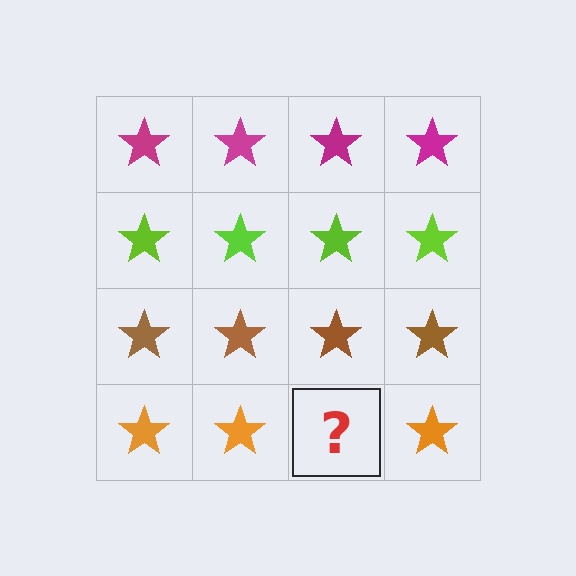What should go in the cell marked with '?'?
The missing cell should contain an orange star.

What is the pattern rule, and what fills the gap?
The rule is that each row has a consistent color. The gap should be filled with an orange star.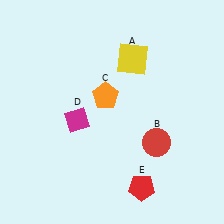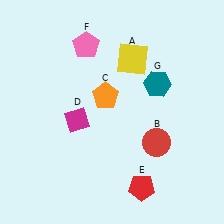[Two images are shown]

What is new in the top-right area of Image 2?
A teal hexagon (G) was added in the top-right area of Image 2.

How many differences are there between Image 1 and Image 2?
There are 2 differences between the two images.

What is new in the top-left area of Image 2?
A pink pentagon (F) was added in the top-left area of Image 2.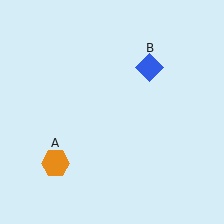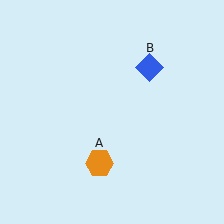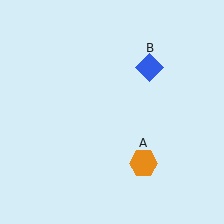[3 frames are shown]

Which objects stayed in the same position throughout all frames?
Blue diamond (object B) remained stationary.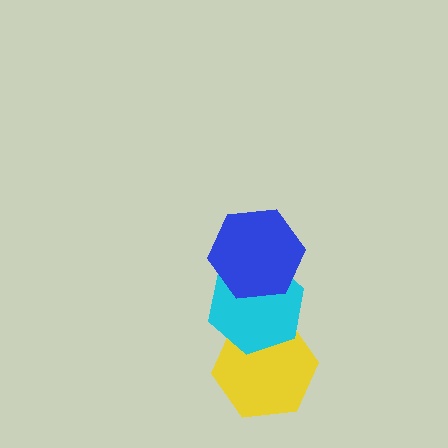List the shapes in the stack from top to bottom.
From top to bottom: the blue hexagon, the cyan hexagon, the yellow hexagon.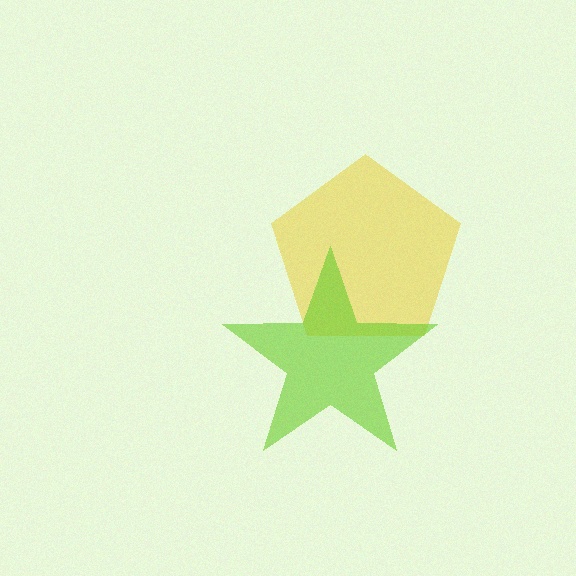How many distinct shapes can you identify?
There are 2 distinct shapes: a yellow pentagon, a lime star.